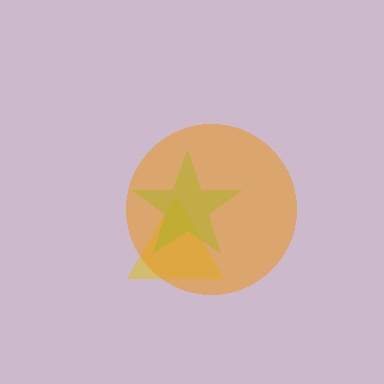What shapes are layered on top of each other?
The layered shapes are: a yellow triangle, a lime star, an orange circle.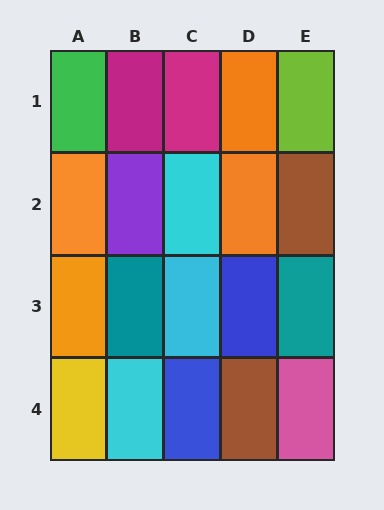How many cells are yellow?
1 cell is yellow.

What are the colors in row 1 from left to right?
Green, magenta, magenta, orange, lime.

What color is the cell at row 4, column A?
Yellow.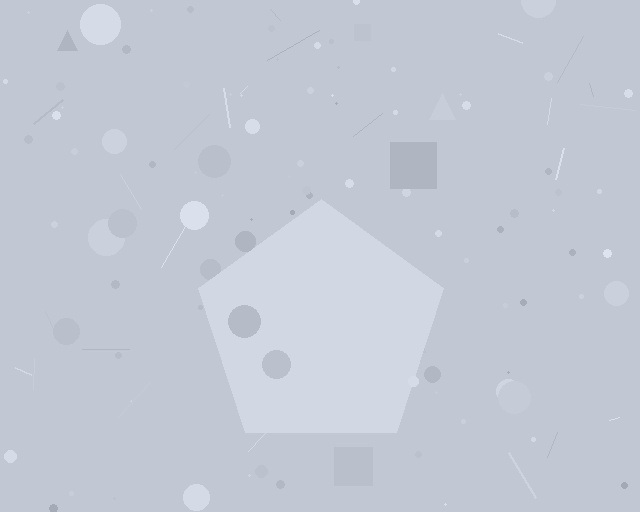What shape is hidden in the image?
A pentagon is hidden in the image.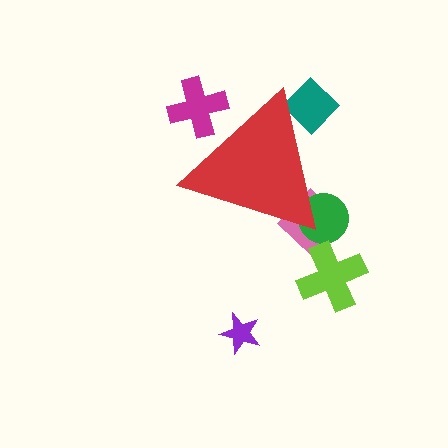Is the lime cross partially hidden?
No, the lime cross is fully visible.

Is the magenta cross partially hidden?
Yes, the magenta cross is partially hidden behind the red triangle.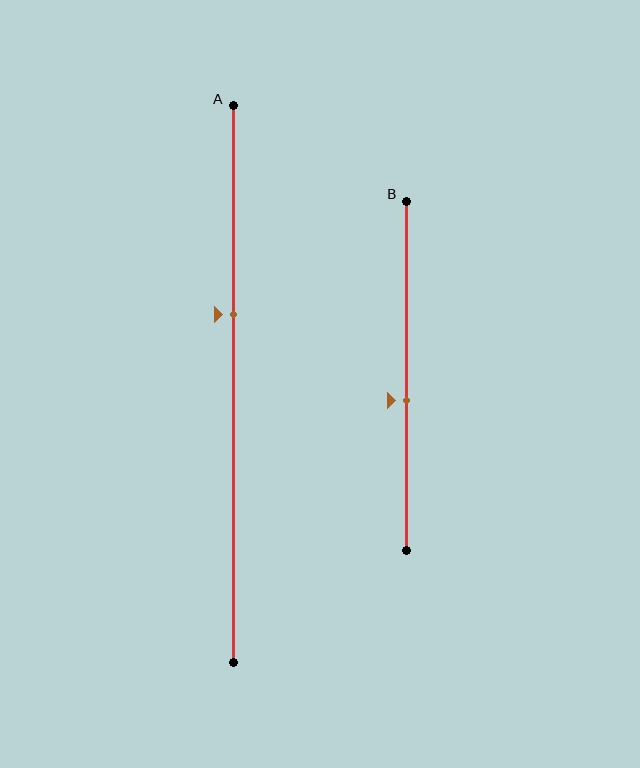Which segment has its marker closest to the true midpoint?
Segment B has its marker closest to the true midpoint.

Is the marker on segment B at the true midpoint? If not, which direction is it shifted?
No, the marker on segment B is shifted downward by about 7% of the segment length.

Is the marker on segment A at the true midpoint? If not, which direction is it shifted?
No, the marker on segment A is shifted upward by about 12% of the segment length.